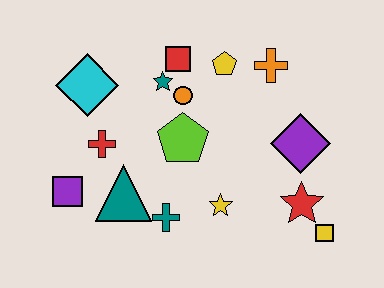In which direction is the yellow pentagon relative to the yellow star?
The yellow pentagon is above the yellow star.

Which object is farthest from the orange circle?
The yellow square is farthest from the orange circle.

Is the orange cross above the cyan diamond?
Yes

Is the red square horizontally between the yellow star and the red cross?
Yes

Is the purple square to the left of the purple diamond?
Yes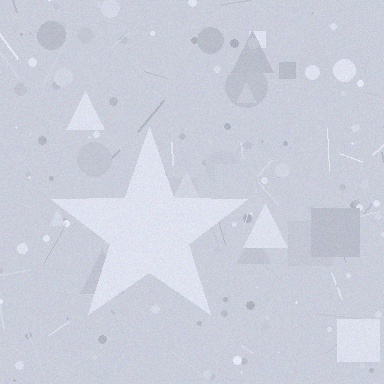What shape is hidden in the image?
A star is hidden in the image.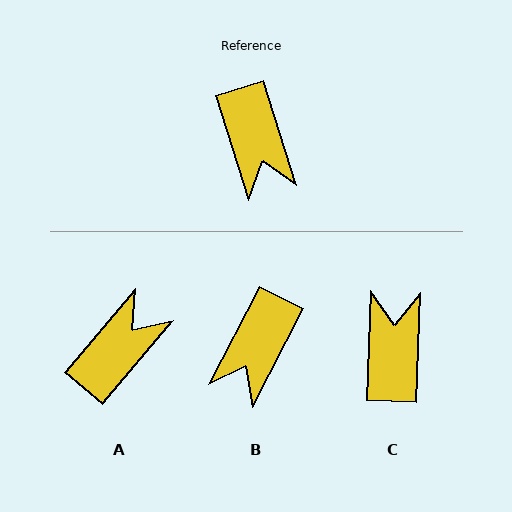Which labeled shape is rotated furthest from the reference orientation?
C, about 161 degrees away.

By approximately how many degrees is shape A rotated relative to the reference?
Approximately 123 degrees counter-clockwise.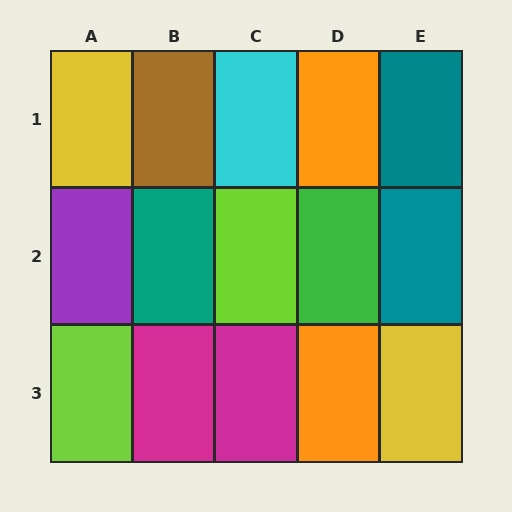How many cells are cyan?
1 cell is cyan.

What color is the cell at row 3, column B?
Magenta.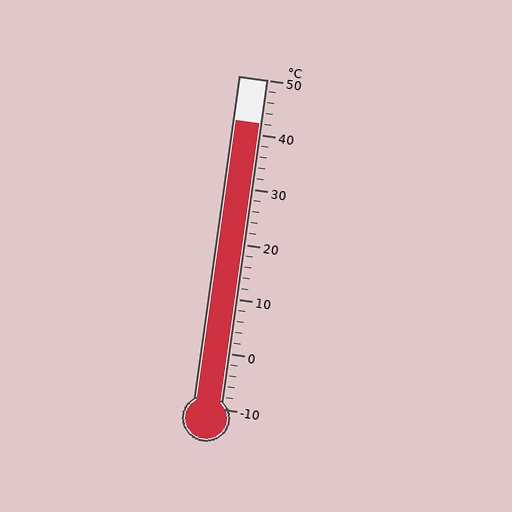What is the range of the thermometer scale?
The thermometer scale ranges from -10°C to 50°C.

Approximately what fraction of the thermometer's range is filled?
The thermometer is filled to approximately 85% of its range.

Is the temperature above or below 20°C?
The temperature is above 20°C.